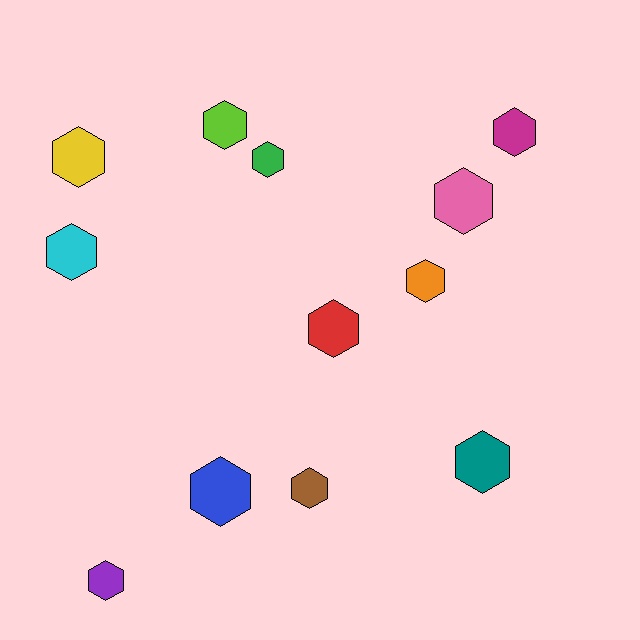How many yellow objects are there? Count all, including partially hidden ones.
There is 1 yellow object.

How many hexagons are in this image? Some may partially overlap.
There are 12 hexagons.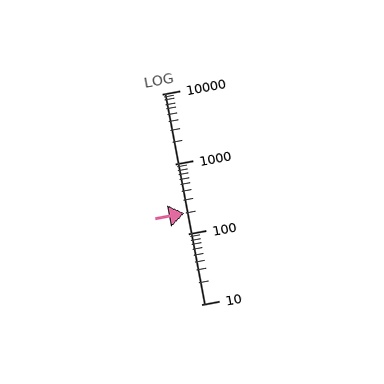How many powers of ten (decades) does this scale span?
The scale spans 3 decades, from 10 to 10000.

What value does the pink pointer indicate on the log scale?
The pointer indicates approximately 200.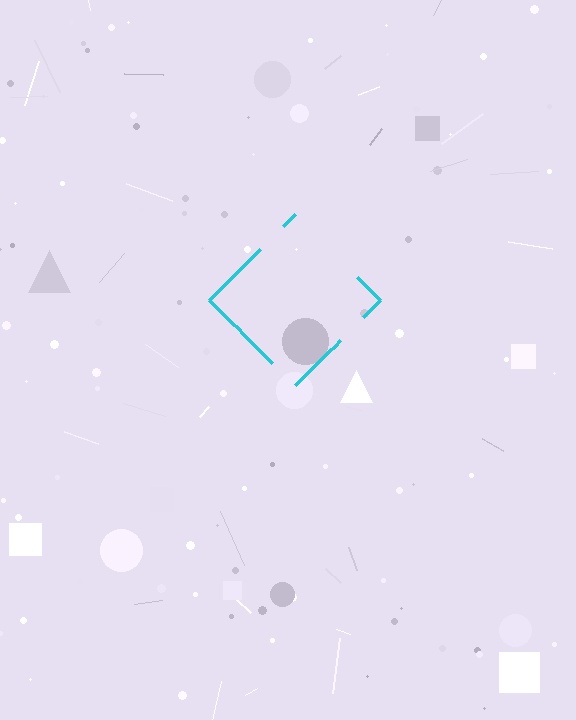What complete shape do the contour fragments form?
The contour fragments form a diamond.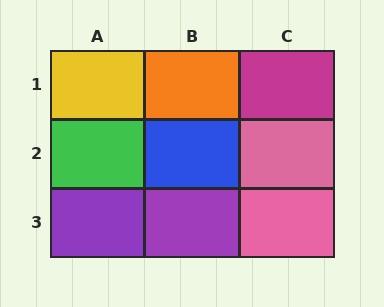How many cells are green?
1 cell is green.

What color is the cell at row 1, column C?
Magenta.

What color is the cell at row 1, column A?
Yellow.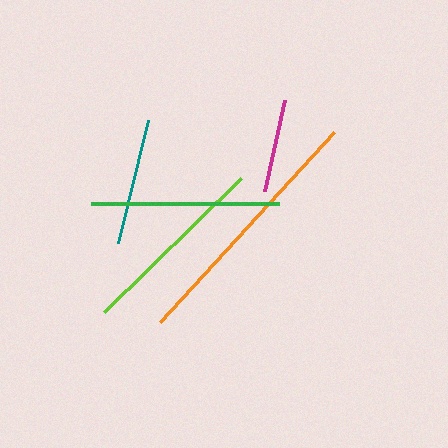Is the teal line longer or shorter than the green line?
The green line is longer than the teal line.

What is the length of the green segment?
The green segment is approximately 189 pixels long.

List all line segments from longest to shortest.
From longest to shortest: orange, lime, green, teal, magenta.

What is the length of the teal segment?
The teal segment is approximately 127 pixels long.